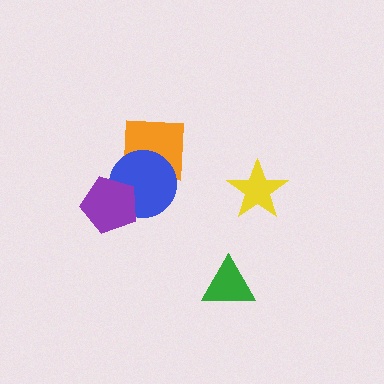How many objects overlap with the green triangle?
0 objects overlap with the green triangle.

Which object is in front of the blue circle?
The purple pentagon is in front of the blue circle.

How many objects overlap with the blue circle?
2 objects overlap with the blue circle.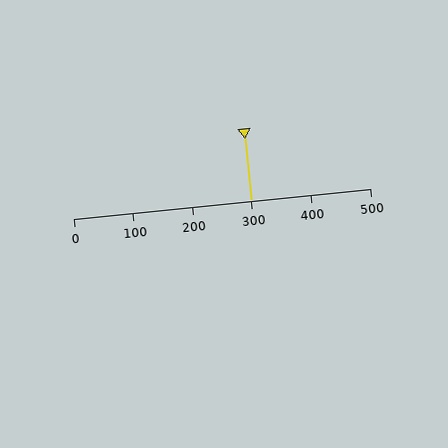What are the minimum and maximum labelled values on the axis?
The axis runs from 0 to 500.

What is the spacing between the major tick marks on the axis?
The major ticks are spaced 100 apart.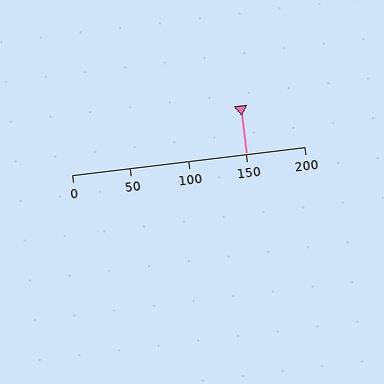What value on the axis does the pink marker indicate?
The marker indicates approximately 150.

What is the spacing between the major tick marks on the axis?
The major ticks are spaced 50 apart.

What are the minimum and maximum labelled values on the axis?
The axis runs from 0 to 200.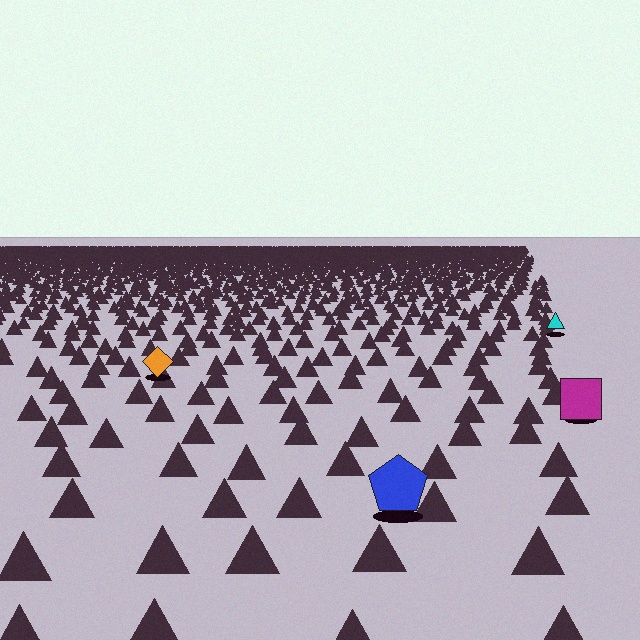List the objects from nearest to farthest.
From nearest to farthest: the blue pentagon, the magenta square, the orange diamond, the cyan triangle.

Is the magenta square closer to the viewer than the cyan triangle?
Yes. The magenta square is closer — you can tell from the texture gradient: the ground texture is coarser near it.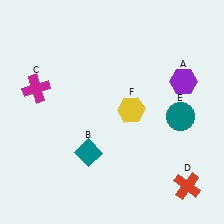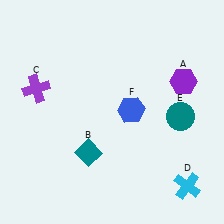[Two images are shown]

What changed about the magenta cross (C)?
In Image 1, C is magenta. In Image 2, it changed to purple.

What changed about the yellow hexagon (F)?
In Image 1, F is yellow. In Image 2, it changed to blue.